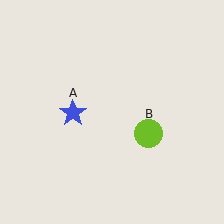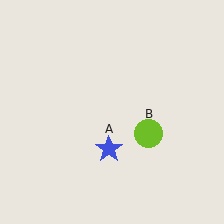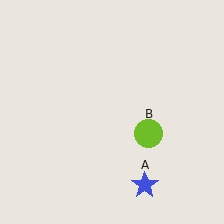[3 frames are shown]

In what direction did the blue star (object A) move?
The blue star (object A) moved down and to the right.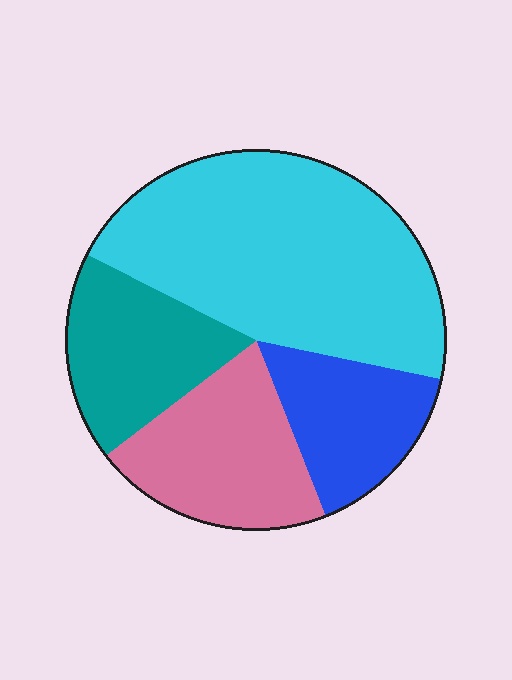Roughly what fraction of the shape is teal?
Teal takes up less than a quarter of the shape.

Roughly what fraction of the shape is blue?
Blue covers roughly 15% of the shape.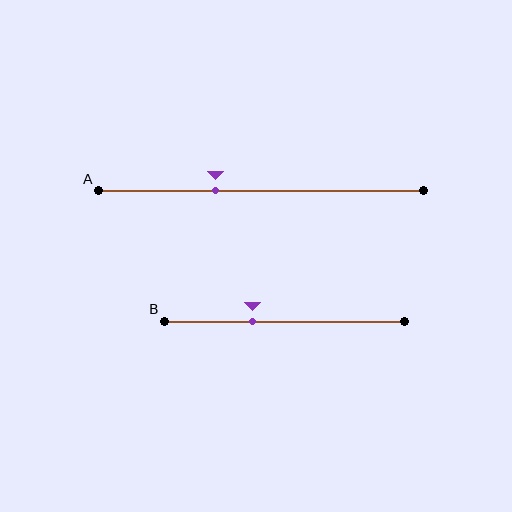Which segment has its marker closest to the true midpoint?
Segment B has its marker closest to the true midpoint.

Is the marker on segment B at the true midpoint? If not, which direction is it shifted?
No, the marker on segment B is shifted to the left by about 13% of the segment length.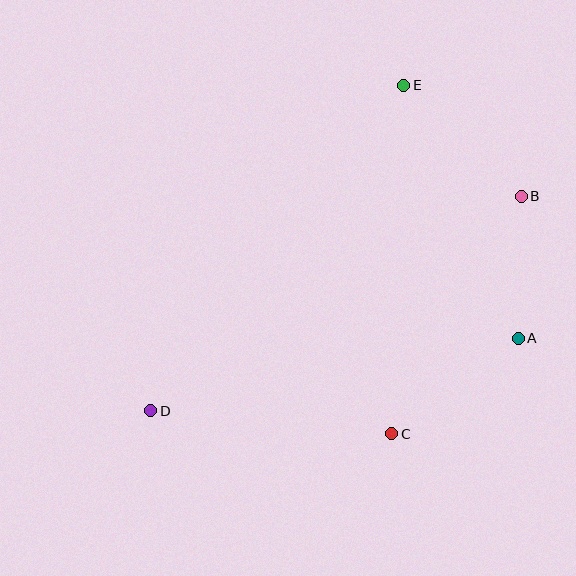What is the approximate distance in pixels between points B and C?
The distance between B and C is approximately 271 pixels.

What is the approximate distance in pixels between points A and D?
The distance between A and D is approximately 374 pixels.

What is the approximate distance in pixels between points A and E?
The distance between A and E is approximately 278 pixels.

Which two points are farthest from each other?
Points B and D are farthest from each other.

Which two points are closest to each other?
Points A and B are closest to each other.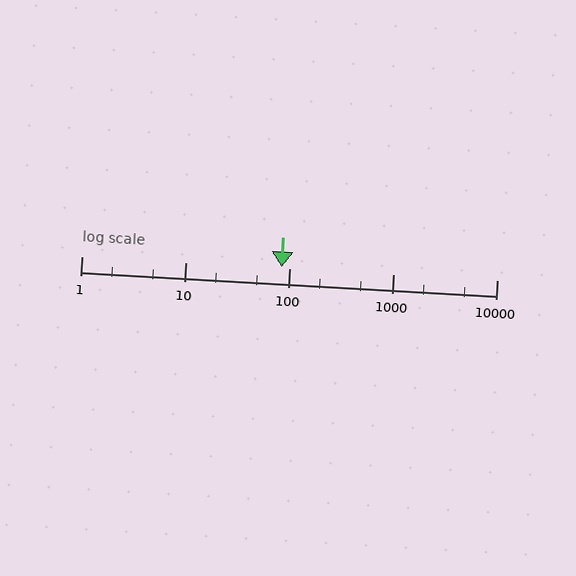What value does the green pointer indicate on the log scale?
The pointer indicates approximately 84.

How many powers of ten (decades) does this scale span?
The scale spans 4 decades, from 1 to 10000.